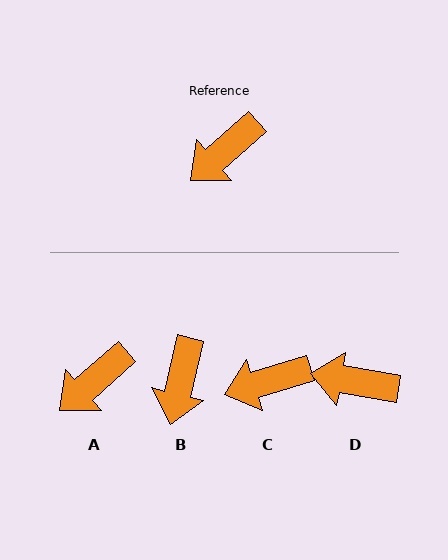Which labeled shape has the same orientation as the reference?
A.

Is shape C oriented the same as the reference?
No, it is off by about 24 degrees.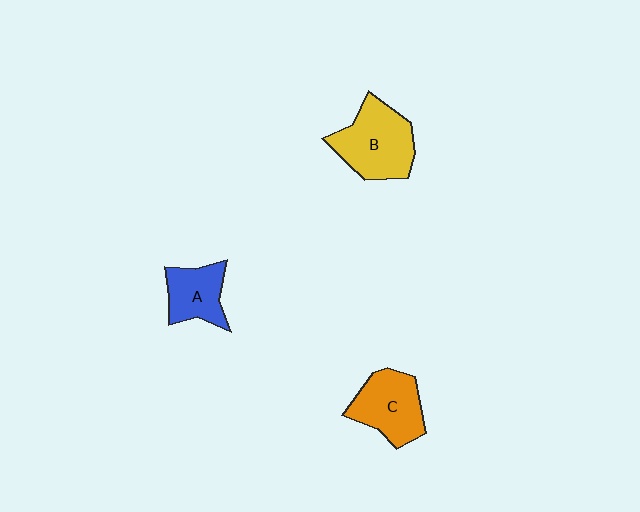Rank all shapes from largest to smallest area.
From largest to smallest: B (yellow), C (orange), A (blue).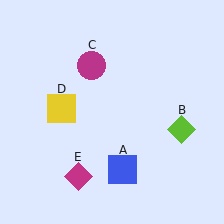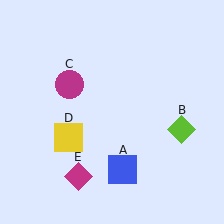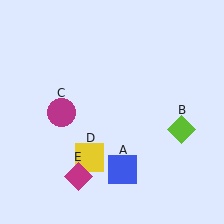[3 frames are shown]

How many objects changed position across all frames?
2 objects changed position: magenta circle (object C), yellow square (object D).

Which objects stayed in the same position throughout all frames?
Blue square (object A) and lime diamond (object B) and magenta diamond (object E) remained stationary.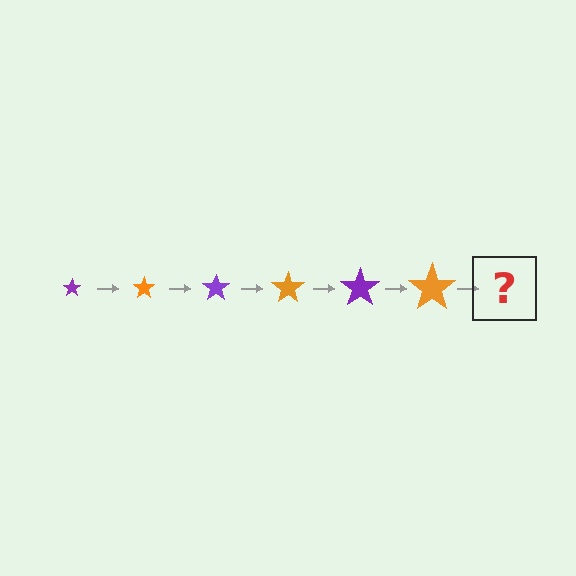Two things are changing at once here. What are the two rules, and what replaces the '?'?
The two rules are that the star grows larger each step and the color cycles through purple and orange. The '?' should be a purple star, larger than the previous one.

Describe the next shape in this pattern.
It should be a purple star, larger than the previous one.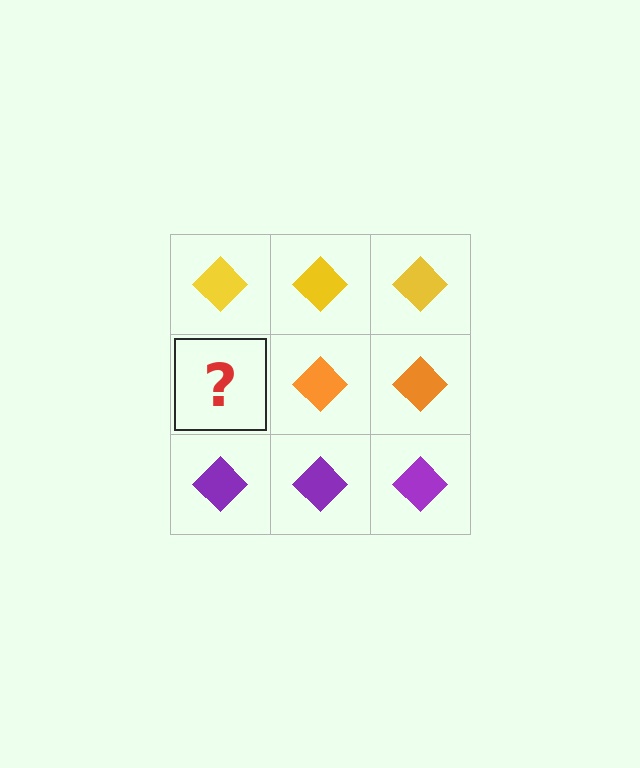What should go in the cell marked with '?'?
The missing cell should contain an orange diamond.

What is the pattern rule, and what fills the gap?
The rule is that each row has a consistent color. The gap should be filled with an orange diamond.